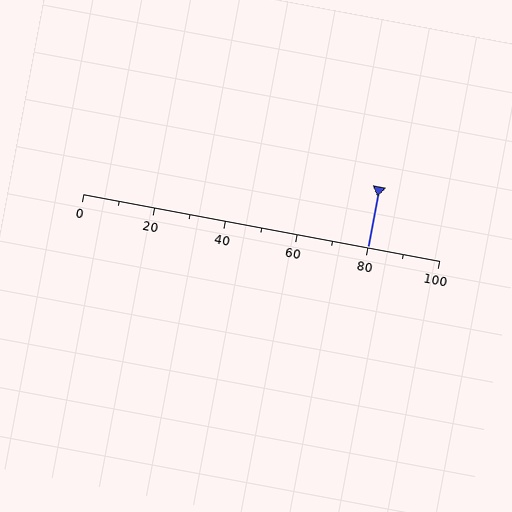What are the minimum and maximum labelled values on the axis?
The axis runs from 0 to 100.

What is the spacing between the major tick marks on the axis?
The major ticks are spaced 20 apart.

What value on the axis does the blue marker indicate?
The marker indicates approximately 80.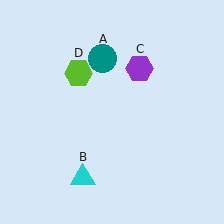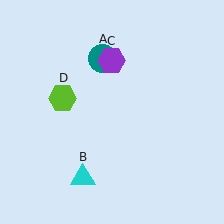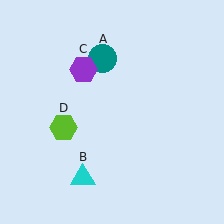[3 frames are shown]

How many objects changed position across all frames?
2 objects changed position: purple hexagon (object C), lime hexagon (object D).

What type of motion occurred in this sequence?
The purple hexagon (object C), lime hexagon (object D) rotated counterclockwise around the center of the scene.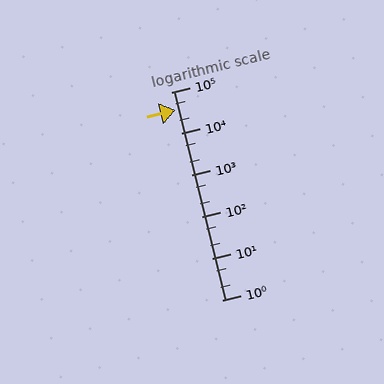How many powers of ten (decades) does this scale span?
The scale spans 5 decades, from 1 to 100000.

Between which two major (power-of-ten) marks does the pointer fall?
The pointer is between 10000 and 100000.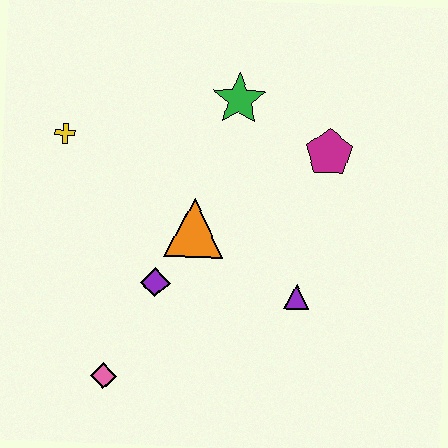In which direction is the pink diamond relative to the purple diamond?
The pink diamond is below the purple diamond.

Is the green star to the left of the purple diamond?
No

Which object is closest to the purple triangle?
The orange triangle is closest to the purple triangle.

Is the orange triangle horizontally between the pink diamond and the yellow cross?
No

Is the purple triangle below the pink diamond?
No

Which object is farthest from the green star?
The pink diamond is farthest from the green star.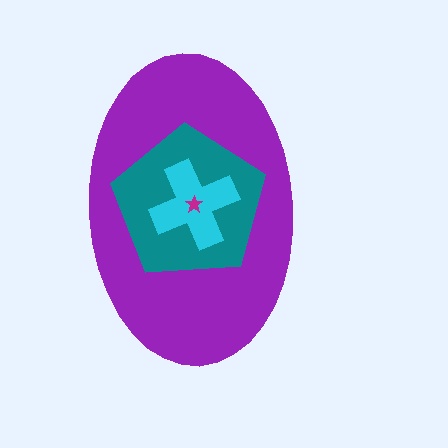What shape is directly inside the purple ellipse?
The teal pentagon.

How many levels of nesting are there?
4.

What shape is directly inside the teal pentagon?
The cyan cross.